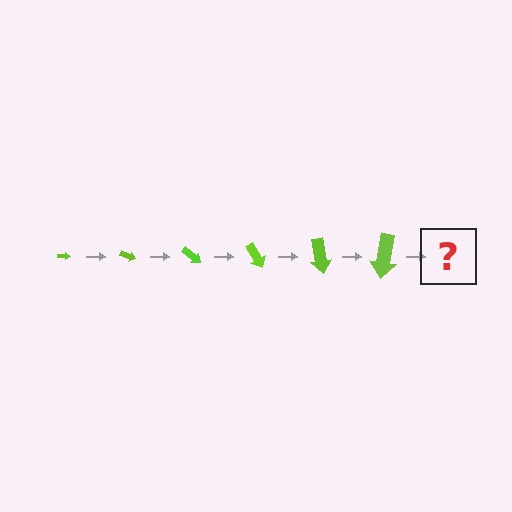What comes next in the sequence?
The next element should be an arrow, larger than the previous one and rotated 120 degrees from the start.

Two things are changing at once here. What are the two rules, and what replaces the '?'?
The two rules are that the arrow grows larger each step and it rotates 20 degrees each step. The '?' should be an arrow, larger than the previous one and rotated 120 degrees from the start.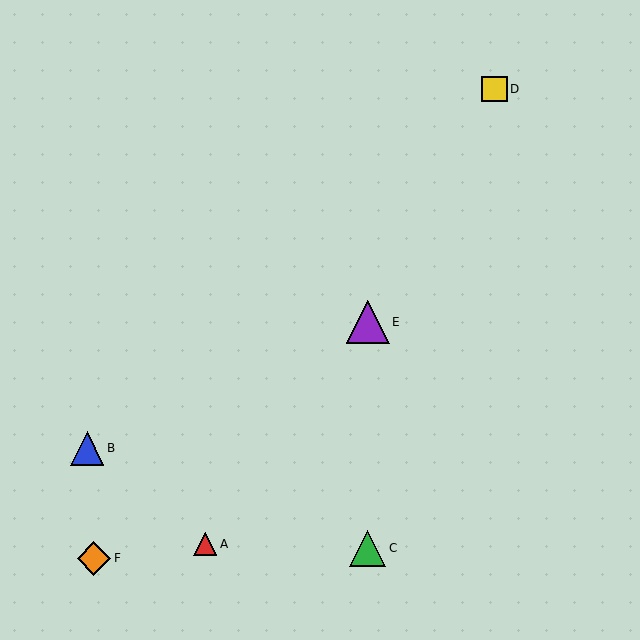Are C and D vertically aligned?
No, C is at x≈368 and D is at x≈495.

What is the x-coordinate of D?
Object D is at x≈495.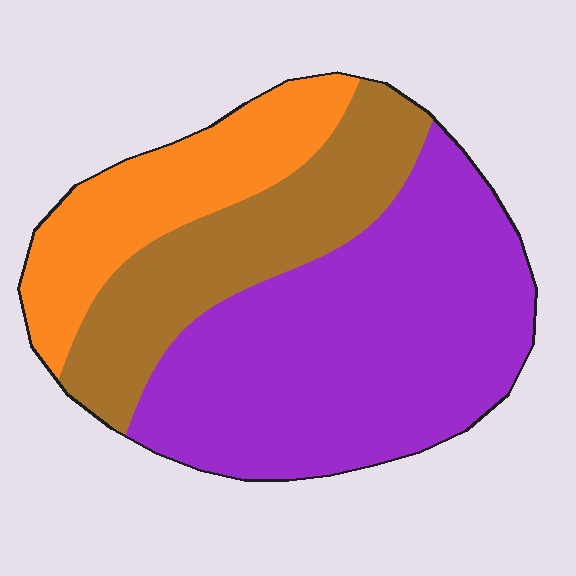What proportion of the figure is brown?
Brown takes up about one quarter (1/4) of the figure.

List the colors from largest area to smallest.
From largest to smallest: purple, brown, orange.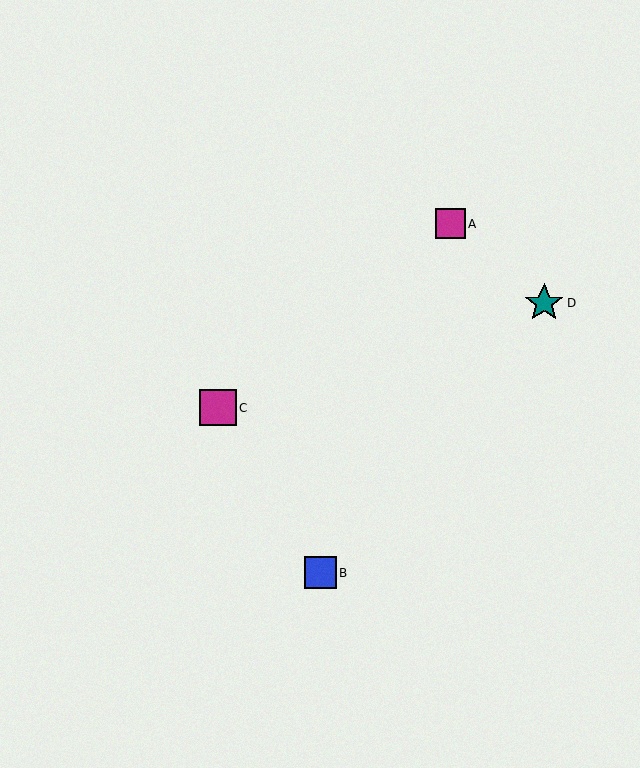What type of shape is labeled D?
Shape D is a teal star.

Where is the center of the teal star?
The center of the teal star is at (544, 303).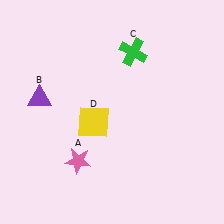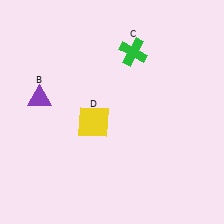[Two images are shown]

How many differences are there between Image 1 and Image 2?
There is 1 difference between the two images.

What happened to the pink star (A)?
The pink star (A) was removed in Image 2. It was in the bottom-left area of Image 1.